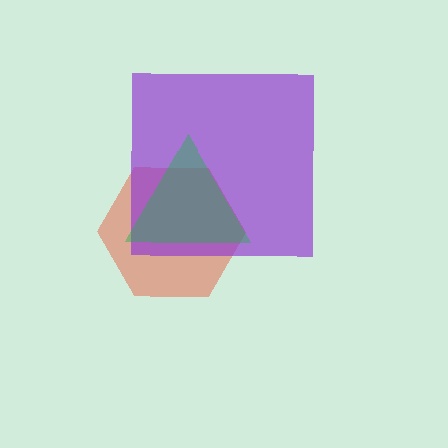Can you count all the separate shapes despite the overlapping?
Yes, there are 3 separate shapes.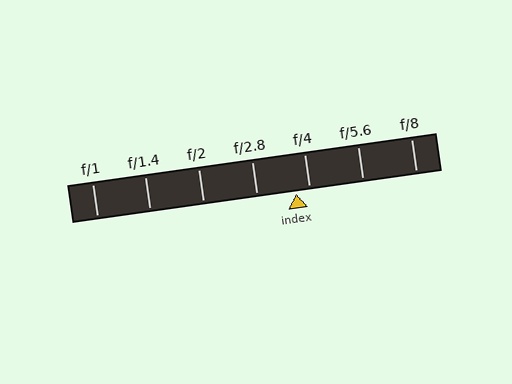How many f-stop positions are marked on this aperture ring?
There are 7 f-stop positions marked.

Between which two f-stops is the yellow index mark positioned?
The index mark is between f/2.8 and f/4.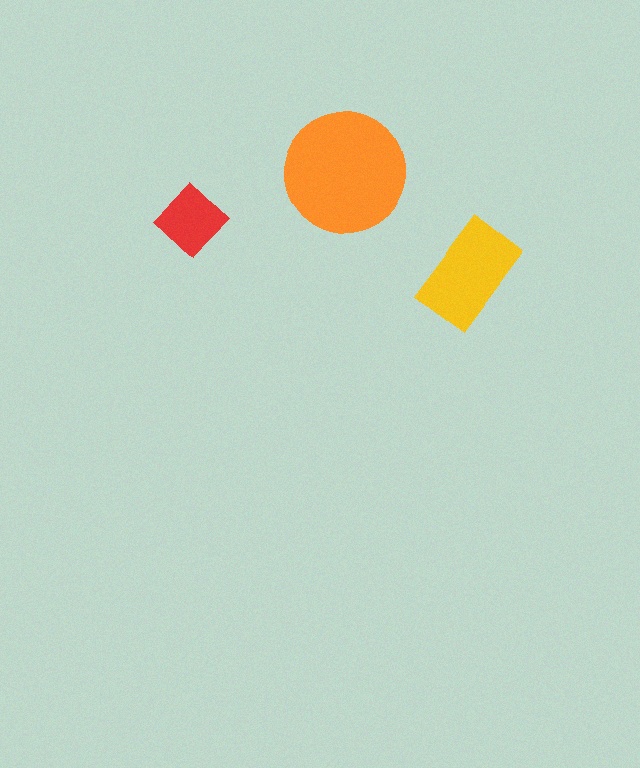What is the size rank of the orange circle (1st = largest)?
1st.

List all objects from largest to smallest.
The orange circle, the yellow rectangle, the red diamond.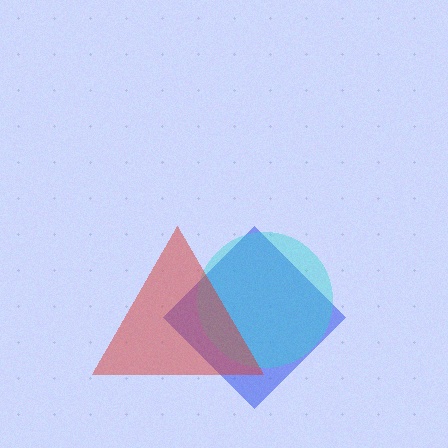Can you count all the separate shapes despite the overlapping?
Yes, there are 3 separate shapes.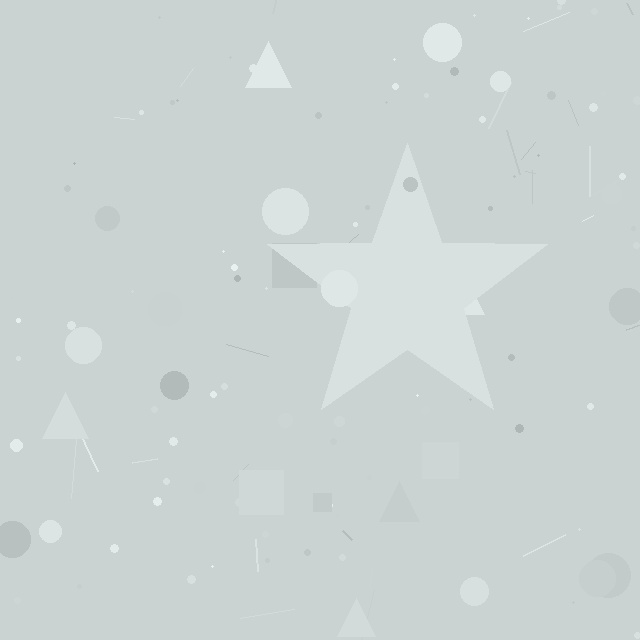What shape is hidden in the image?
A star is hidden in the image.